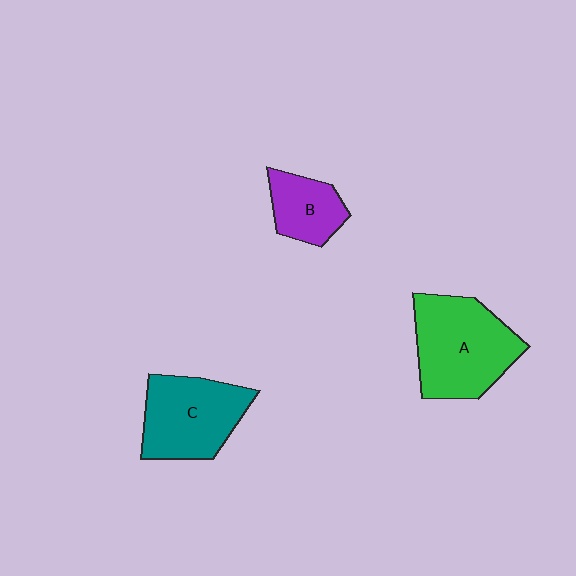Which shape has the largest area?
Shape A (green).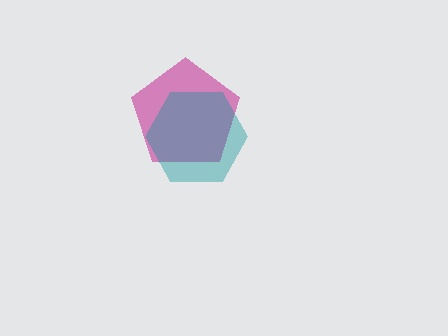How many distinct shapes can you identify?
There are 2 distinct shapes: a magenta pentagon, a teal hexagon.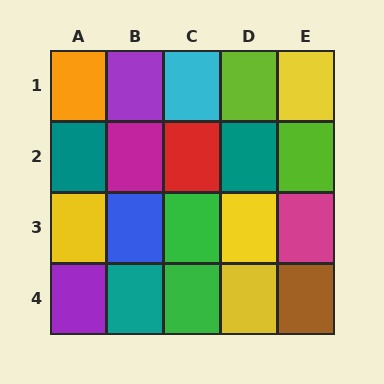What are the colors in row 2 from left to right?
Teal, magenta, red, teal, lime.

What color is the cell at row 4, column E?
Brown.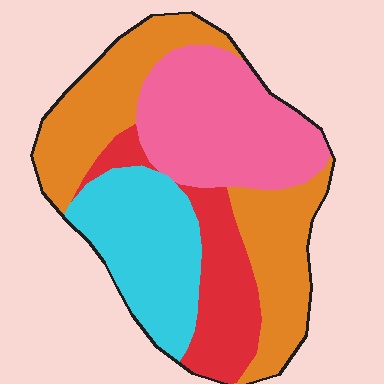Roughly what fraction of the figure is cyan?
Cyan takes up about one fifth (1/5) of the figure.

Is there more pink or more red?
Pink.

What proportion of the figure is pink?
Pink takes up between a sixth and a third of the figure.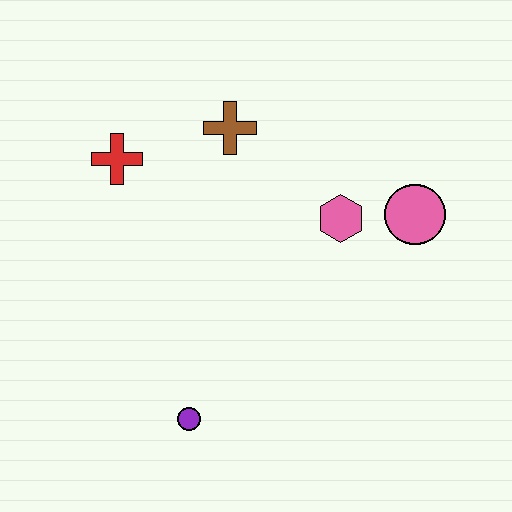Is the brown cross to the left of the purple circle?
No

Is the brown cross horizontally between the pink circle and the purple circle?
Yes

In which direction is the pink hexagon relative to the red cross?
The pink hexagon is to the right of the red cross.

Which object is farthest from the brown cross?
The purple circle is farthest from the brown cross.